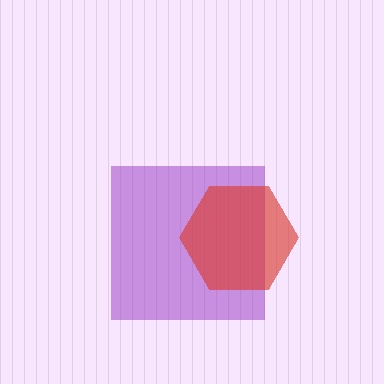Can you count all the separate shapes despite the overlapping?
Yes, there are 2 separate shapes.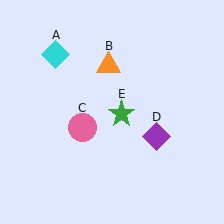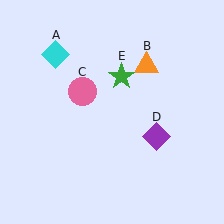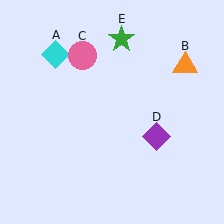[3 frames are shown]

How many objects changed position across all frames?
3 objects changed position: orange triangle (object B), pink circle (object C), green star (object E).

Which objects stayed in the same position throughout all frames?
Cyan diamond (object A) and purple diamond (object D) remained stationary.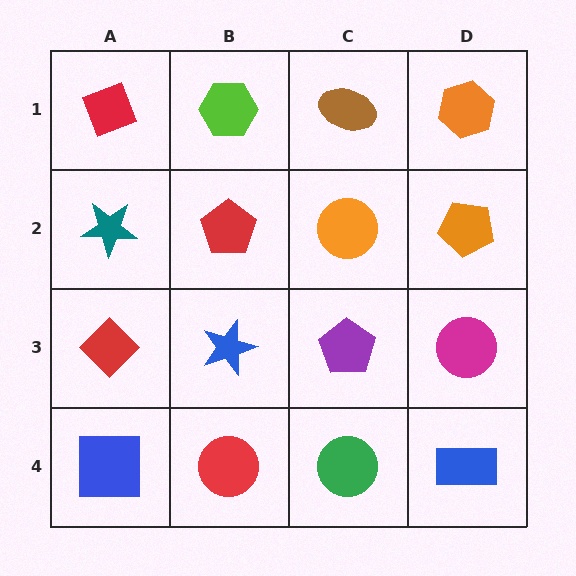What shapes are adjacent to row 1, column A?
A teal star (row 2, column A), a lime hexagon (row 1, column B).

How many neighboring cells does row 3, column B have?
4.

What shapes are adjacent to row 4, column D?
A magenta circle (row 3, column D), a green circle (row 4, column C).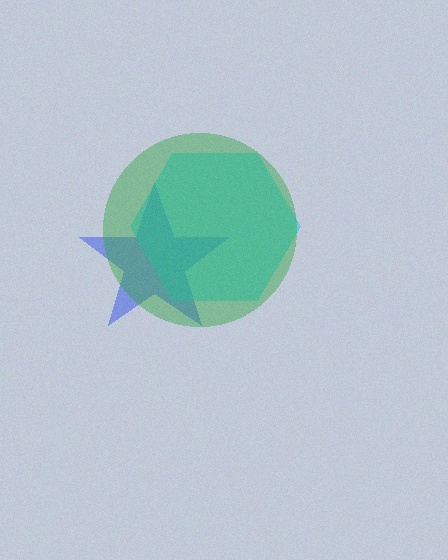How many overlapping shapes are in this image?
There are 3 overlapping shapes in the image.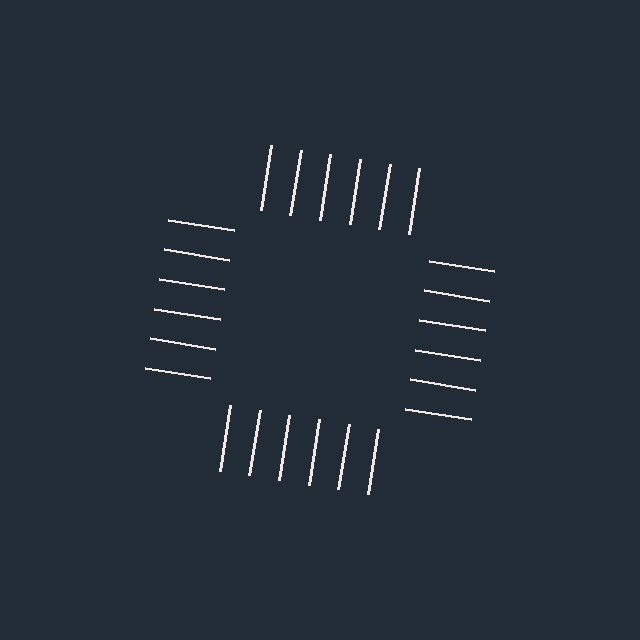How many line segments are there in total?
24 — 6 along each of the 4 edges.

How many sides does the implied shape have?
4 sides — the line-ends trace a square.